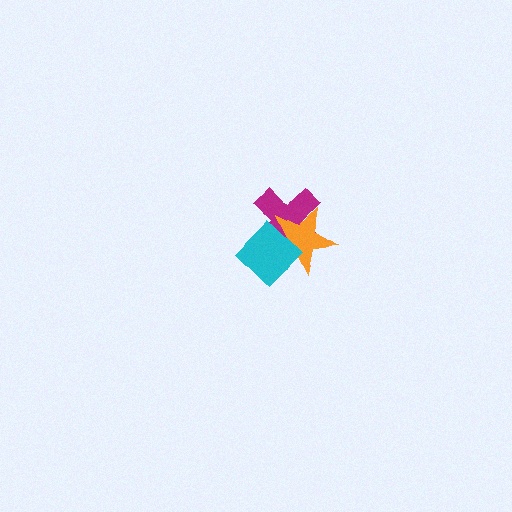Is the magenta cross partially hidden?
Yes, it is partially covered by another shape.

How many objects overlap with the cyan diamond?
2 objects overlap with the cyan diamond.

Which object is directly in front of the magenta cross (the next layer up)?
The orange star is directly in front of the magenta cross.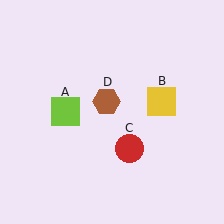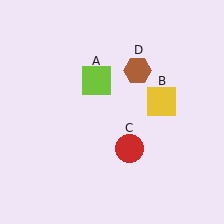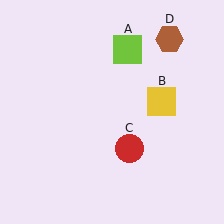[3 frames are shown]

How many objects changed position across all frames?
2 objects changed position: lime square (object A), brown hexagon (object D).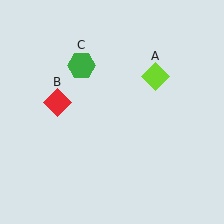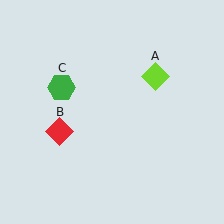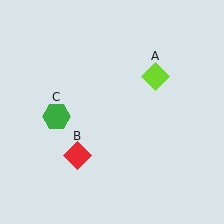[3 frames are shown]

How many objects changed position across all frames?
2 objects changed position: red diamond (object B), green hexagon (object C).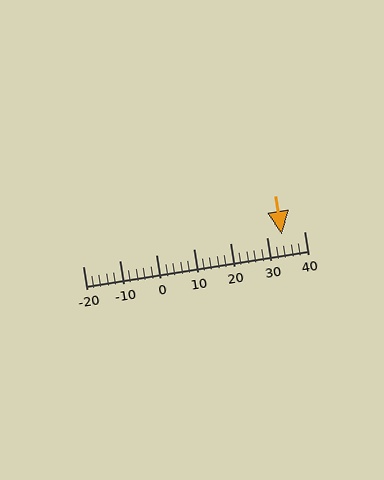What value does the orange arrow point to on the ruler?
The orange arrow points to approximately 34.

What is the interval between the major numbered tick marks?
The major tick marks are spaced 10 units apart.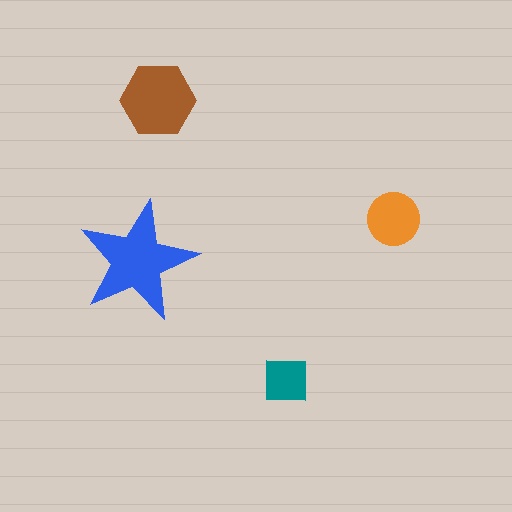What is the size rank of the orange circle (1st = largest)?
3rd.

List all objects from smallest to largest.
The teal square, the orange circle, the brown hexagon, the blue star.